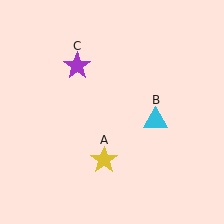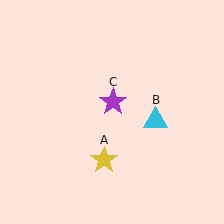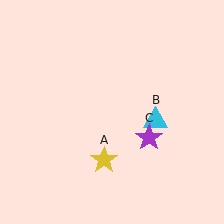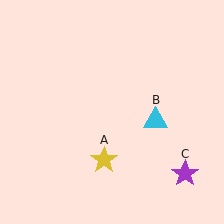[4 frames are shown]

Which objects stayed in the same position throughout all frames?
Yellow star (object A) and cyan triangle (object B) remained stationary.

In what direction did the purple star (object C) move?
The purple star (object C) moved down and to the right.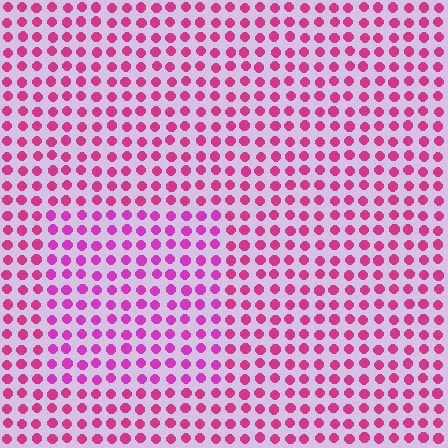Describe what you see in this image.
The image is filled with small magenta elements in a uniform arrangement. A rectangle-shaped region is visible where the elements are tinted to a slightly different hue, forming a subtle color boundary.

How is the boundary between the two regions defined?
The boundary is defined purely by a slight shift in hue (about 19 degrees). Spacing, size, and orientation are identical on both sides.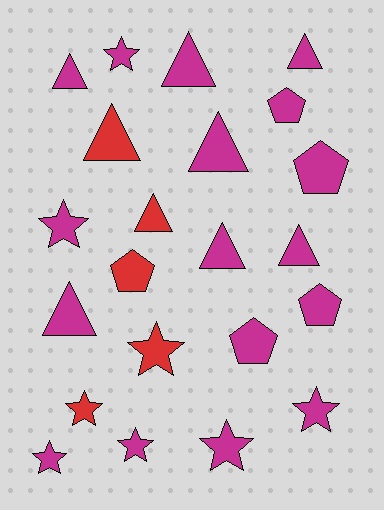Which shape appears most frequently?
Triangle, with 9 objects.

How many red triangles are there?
There are 2 red triangles.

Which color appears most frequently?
Magenta, with 17 objects.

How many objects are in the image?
There are 22 objects.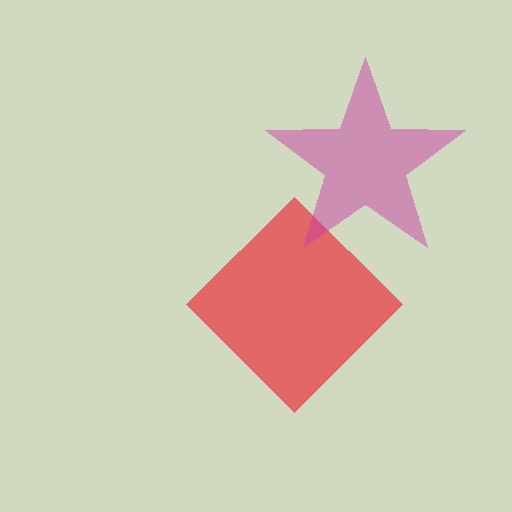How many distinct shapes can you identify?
There are 2 distinct shapes: a red diamond, a magenta star.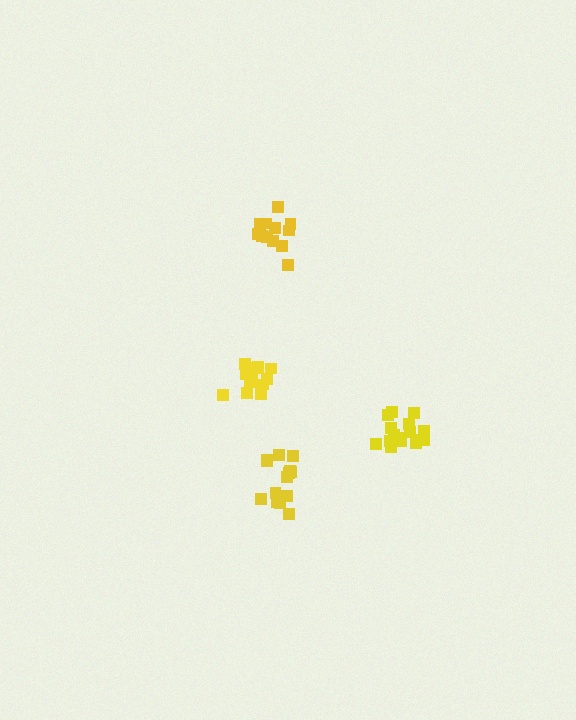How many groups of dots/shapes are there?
There are 4 groups.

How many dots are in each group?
Group 1: 16 dots, Group 2: 12 dots, Group 3: 14 dots, Group 4: 13 dots (55 total).